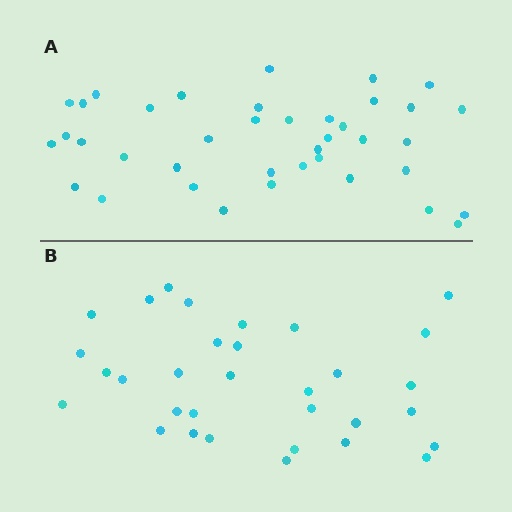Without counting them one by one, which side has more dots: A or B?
Region A (the top region) has more dots.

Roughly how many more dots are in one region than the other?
Region A has roughly 8 or so more dots than region B.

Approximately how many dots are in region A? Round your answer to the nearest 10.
About 40 dots. (The exact count is 39, which rounds to 40.)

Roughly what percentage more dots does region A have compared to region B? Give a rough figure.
About 20% more.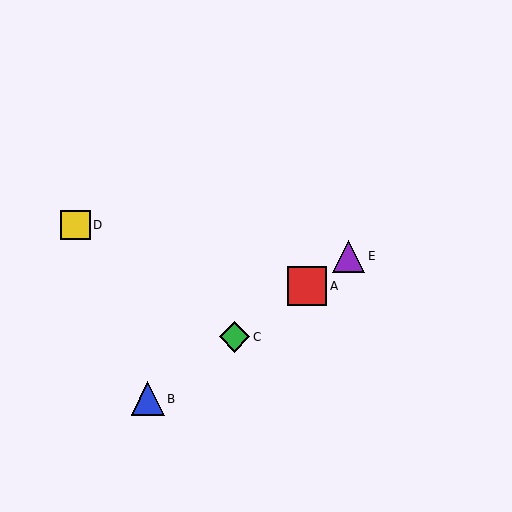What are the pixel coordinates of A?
Object A is at (307, 286).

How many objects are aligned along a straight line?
4 objects (A, B, C, E) are aligned along a straight line.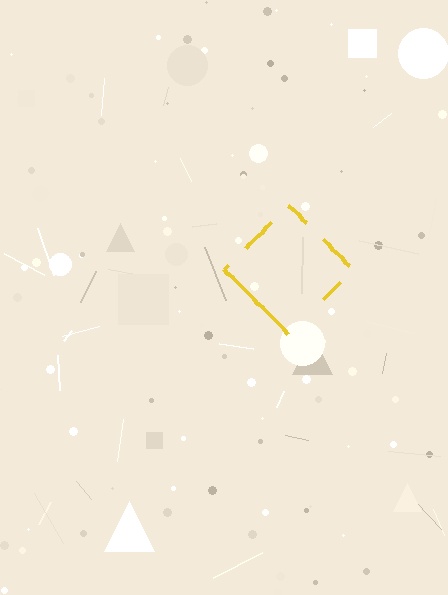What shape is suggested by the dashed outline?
The dashed outline suggests a diamond.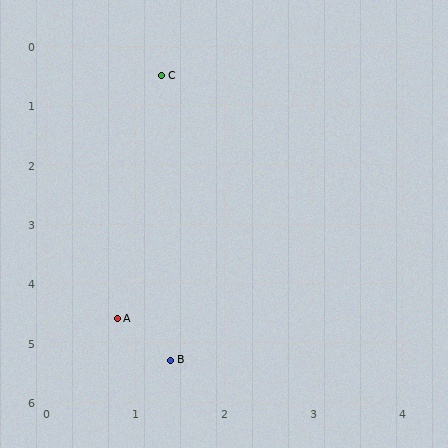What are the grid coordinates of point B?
Point B is at approximately (1.4, 5.3).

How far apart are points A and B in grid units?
Points A and B are about 0.9 grid units apart.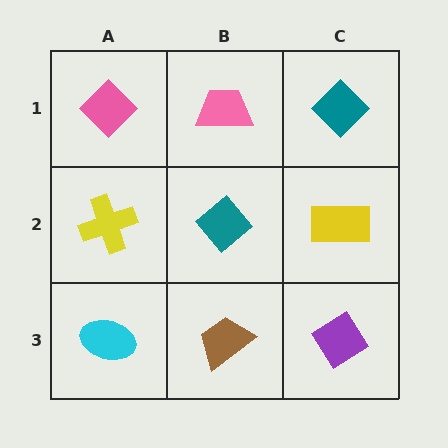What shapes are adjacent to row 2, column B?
A pink trapezoid (row 1, column B), a brown trapezoid (row 3, column B), a yellow cross (row 2, column A), a yellow rectangle (row 2, column C).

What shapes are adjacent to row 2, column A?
A pink diamond (row 1, column A), a cyan ellipse (row 3, column A), a teal diamond (row 2, column B).